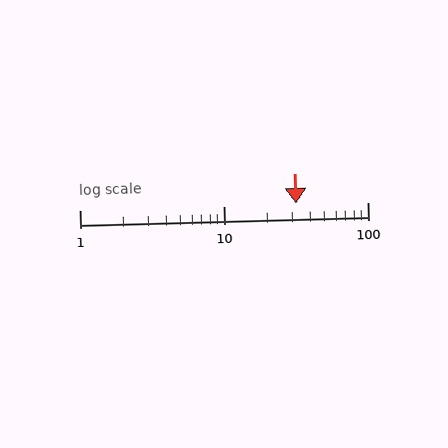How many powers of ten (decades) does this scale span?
The scale spans 2 decades, from 1 to 100.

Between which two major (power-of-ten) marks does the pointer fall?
The pointer is between 10 and 100.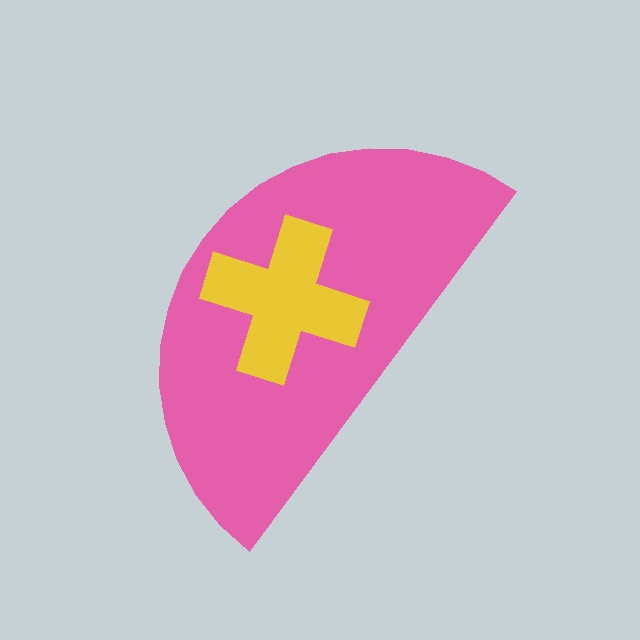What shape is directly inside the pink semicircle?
The yellow cross.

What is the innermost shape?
The yellow cross.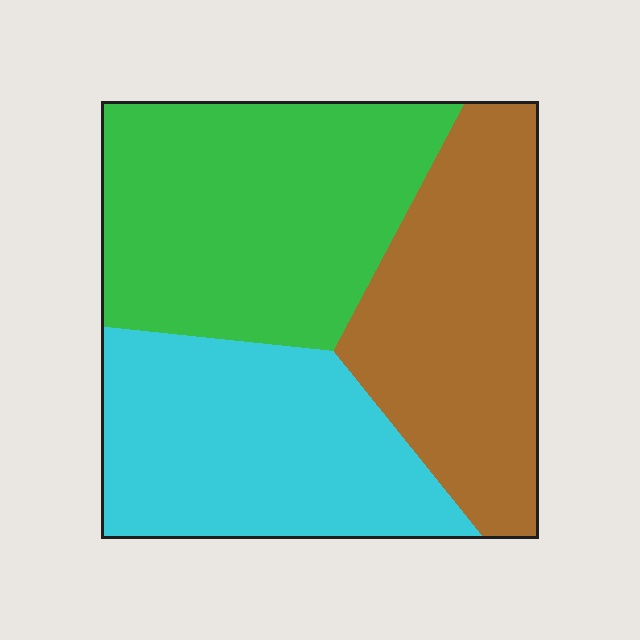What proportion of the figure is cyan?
Cyan takes up about one third (1/3) of the figure.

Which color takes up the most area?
Green, at roughly 35%.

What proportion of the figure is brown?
Brown covers 31% of the figure.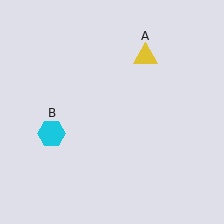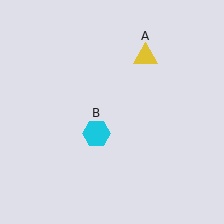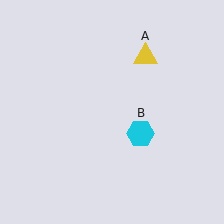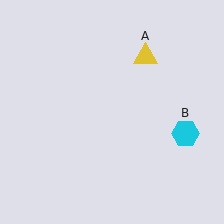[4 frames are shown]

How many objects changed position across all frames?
1 object changed position: cyan hexagon (object B).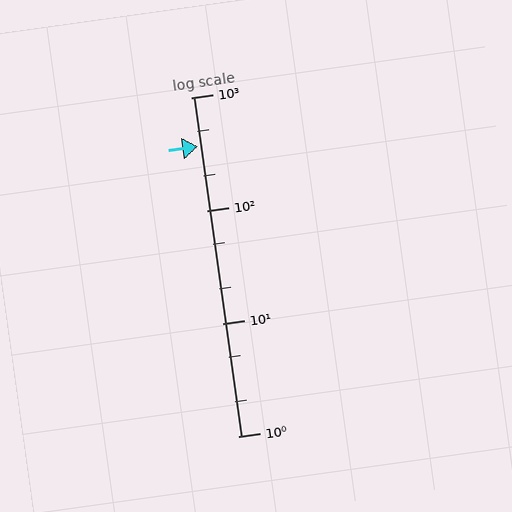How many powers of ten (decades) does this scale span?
The scale spans 3 decades, from 1 to 1000.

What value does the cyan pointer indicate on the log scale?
The pointer indicates approximately 370.